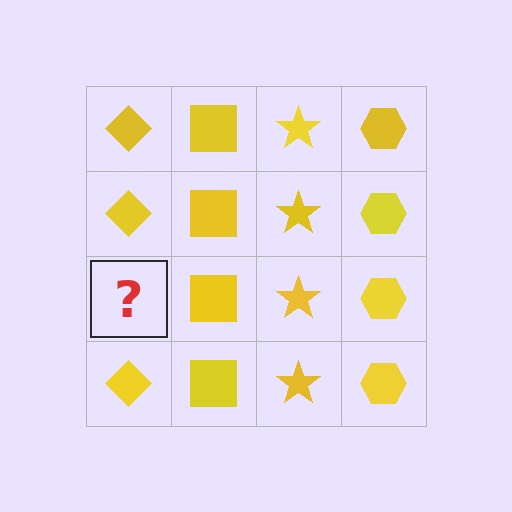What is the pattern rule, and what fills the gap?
The rule is that each column has a consistent shape. The gap should be filled with a yellow diamond.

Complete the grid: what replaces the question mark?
The question mark should be replaced with a yellow diamond.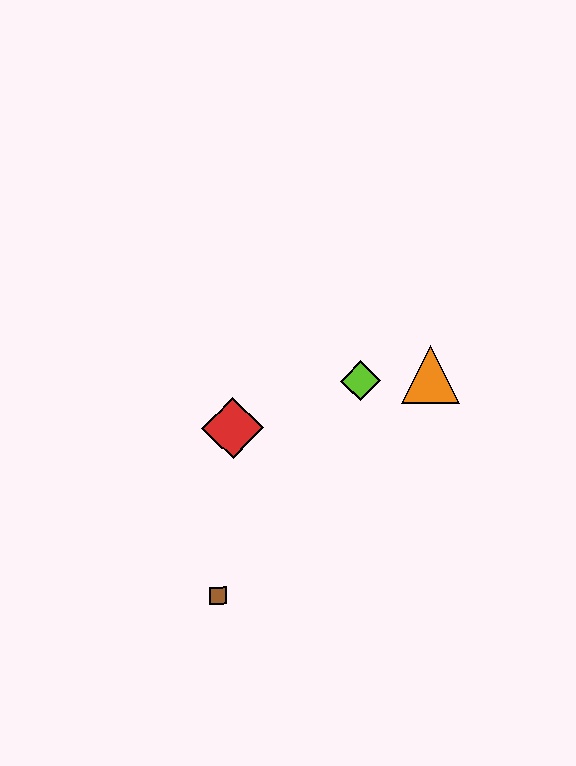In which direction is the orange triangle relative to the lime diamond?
The orange triangle is to the right of the lime diamond.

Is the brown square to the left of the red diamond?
Yes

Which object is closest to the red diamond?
The lime diamond is closest to the red diamond.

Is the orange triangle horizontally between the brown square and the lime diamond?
No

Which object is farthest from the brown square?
The orange triangle is farthest from the brown square.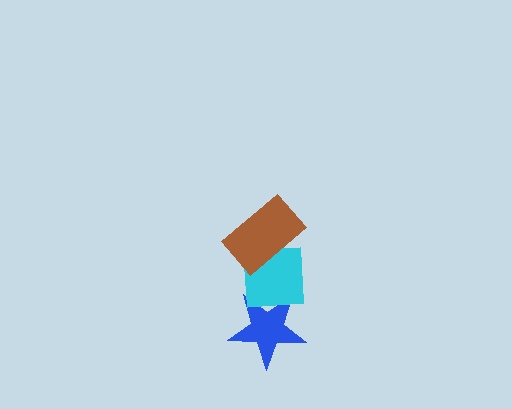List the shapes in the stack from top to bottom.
From top to bottom: the brown rectangle, the cyan square, the blue star.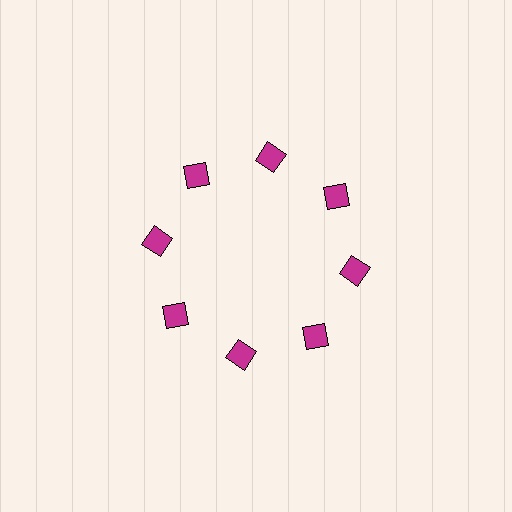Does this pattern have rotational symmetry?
Yes, this pattern has 8-fold rotational symmetry. It looks the same after rotating 45 degrees around the center.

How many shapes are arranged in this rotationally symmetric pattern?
There are 8 shapes, arranged in 8 groups of 1.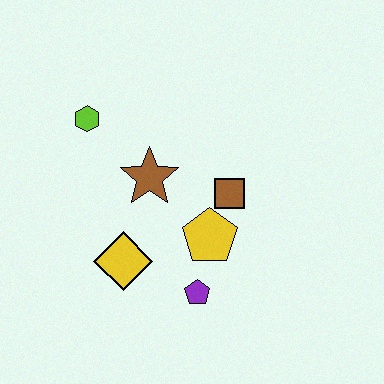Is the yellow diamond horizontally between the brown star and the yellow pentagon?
No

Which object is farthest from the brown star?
The purple pentagon is farthest from the brown star.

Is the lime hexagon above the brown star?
Yes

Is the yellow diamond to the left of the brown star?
Yes